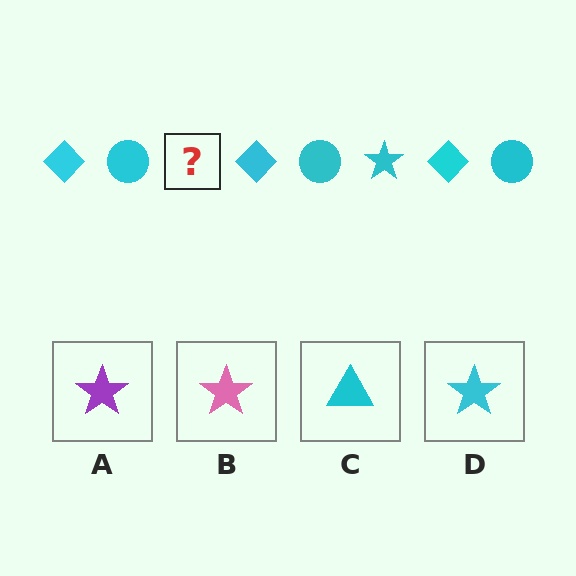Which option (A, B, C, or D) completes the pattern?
D.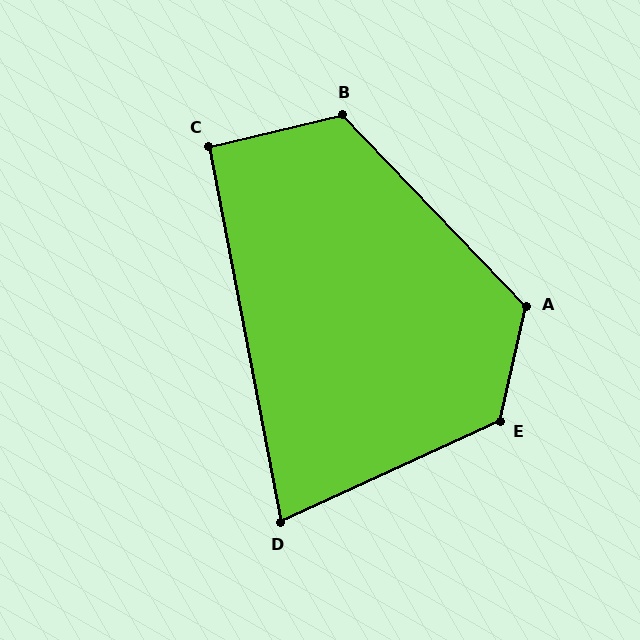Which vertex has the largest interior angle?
E, at approximately 128 degrees.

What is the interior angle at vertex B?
Approximately 121 degrees (obtuse).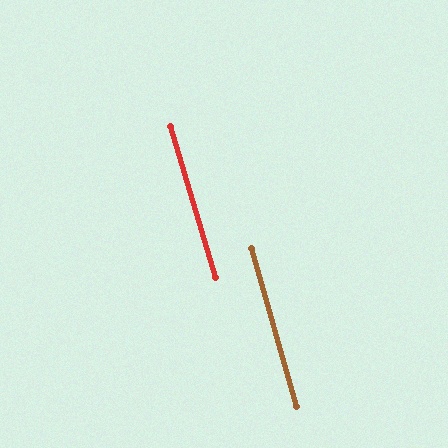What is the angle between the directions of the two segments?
Approximately 1 degree.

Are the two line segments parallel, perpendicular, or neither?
Parallel — their directions differ by only 0.5°.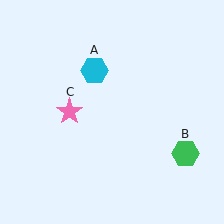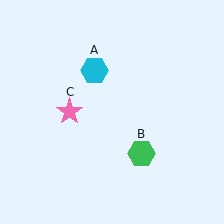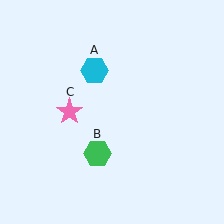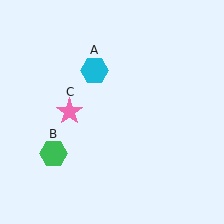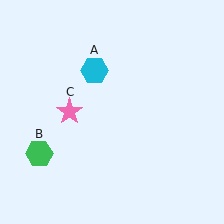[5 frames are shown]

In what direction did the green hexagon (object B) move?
The green hexagon (object B) moved left.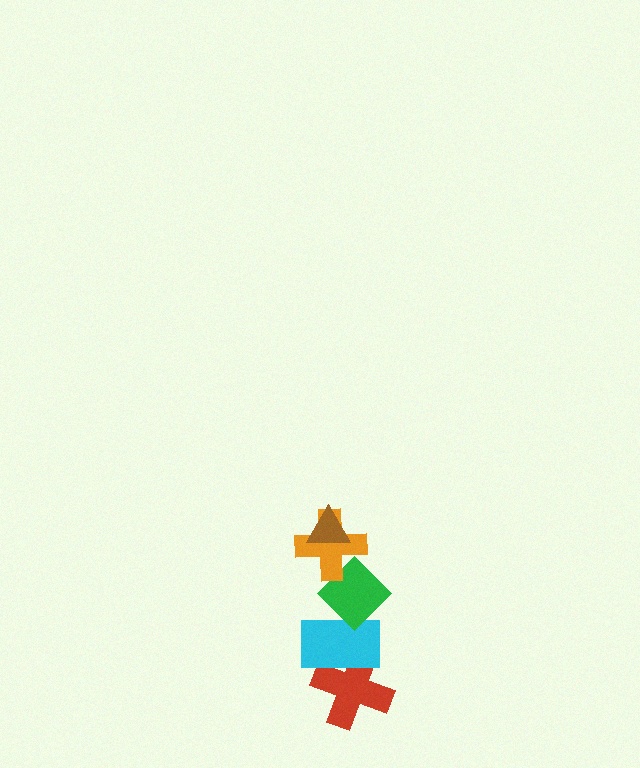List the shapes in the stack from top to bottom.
From top to bottom: the brown triangle, the orange cross, the green diamond, the cyan rectangle, the red cross.